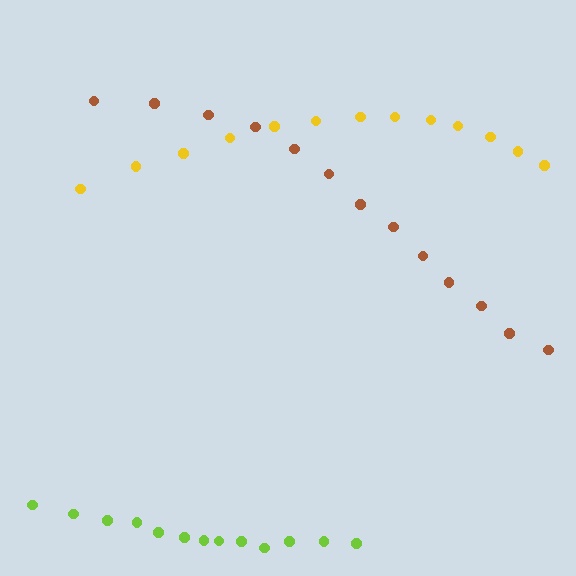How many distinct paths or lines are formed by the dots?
There are 3 distinct paths.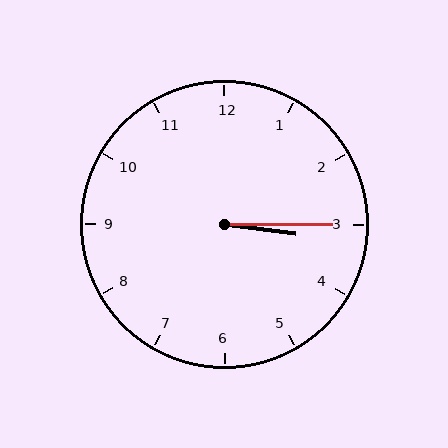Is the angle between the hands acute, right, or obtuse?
It is acute.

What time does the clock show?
3:15.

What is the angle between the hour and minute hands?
Approximately 8 degrees.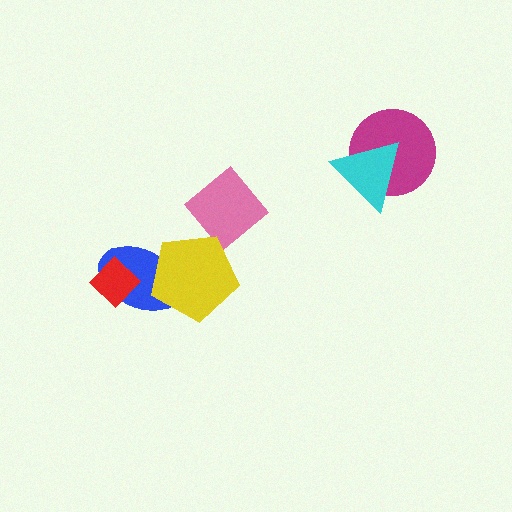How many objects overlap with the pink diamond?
0 objects overlap with the pink diamond.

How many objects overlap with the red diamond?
1 object overlaps with the red diamond.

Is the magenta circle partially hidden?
Yes, it is partially covered by another shape.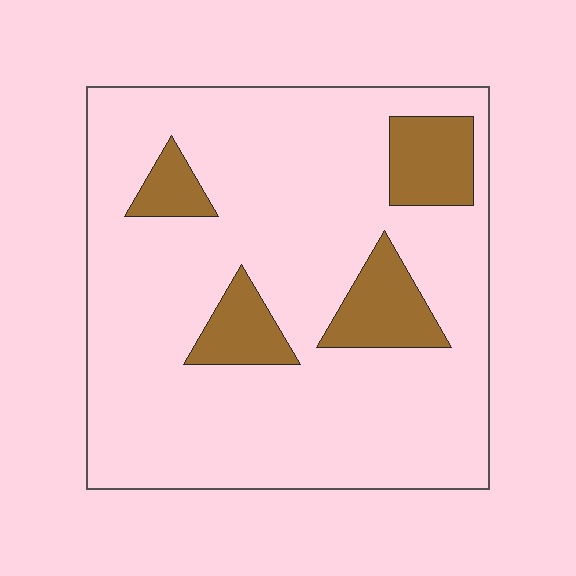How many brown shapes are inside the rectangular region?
4.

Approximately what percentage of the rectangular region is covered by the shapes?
Approximately 15%.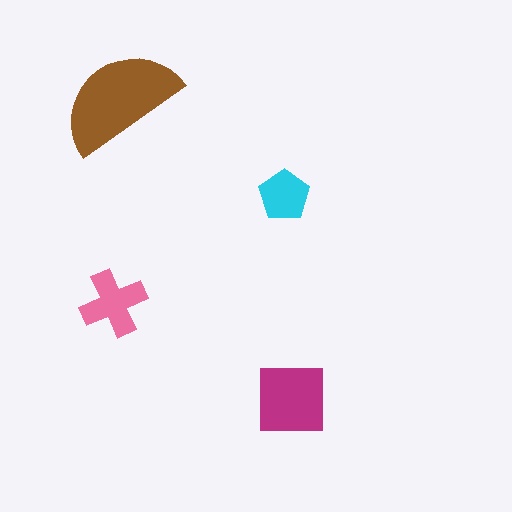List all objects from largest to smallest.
The brown semicircle, the magenta square, the pink cross, the cyan pentagon.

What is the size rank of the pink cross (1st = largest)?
3rd.